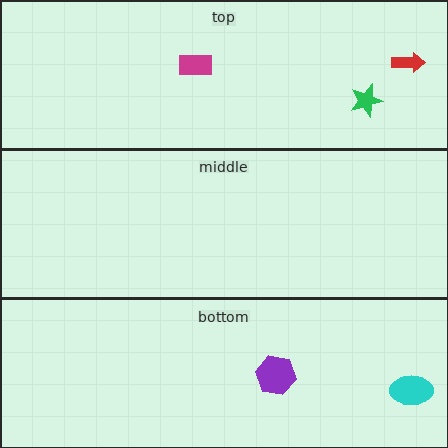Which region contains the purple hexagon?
The bottom region.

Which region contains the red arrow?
The top region.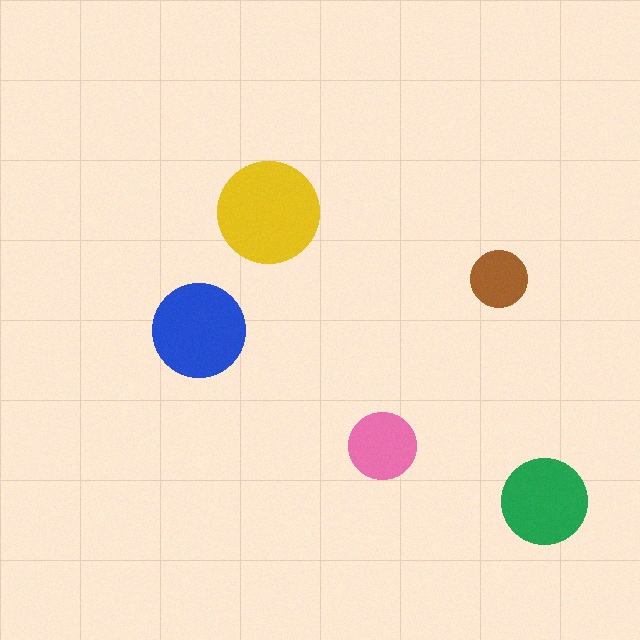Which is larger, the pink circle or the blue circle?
The blue one.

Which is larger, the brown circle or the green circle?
The green one.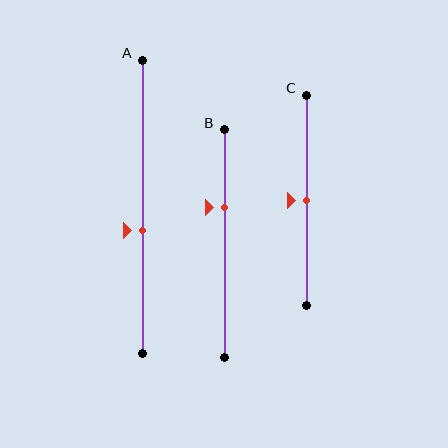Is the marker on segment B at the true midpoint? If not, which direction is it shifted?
No, the marker on segment B is shifted upward by about 16% of the segment length.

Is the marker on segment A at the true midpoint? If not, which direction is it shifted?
No, the marker on segment A is shifted downward by about 8% of the segment length.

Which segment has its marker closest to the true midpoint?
Segment C has its marker closest to the true midpoint.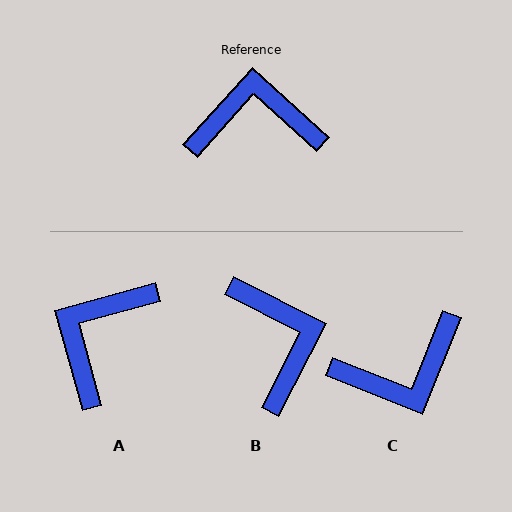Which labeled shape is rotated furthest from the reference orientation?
C, about 159 degrees away.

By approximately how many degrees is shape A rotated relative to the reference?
Approximately 57 degrees counter-clockwise.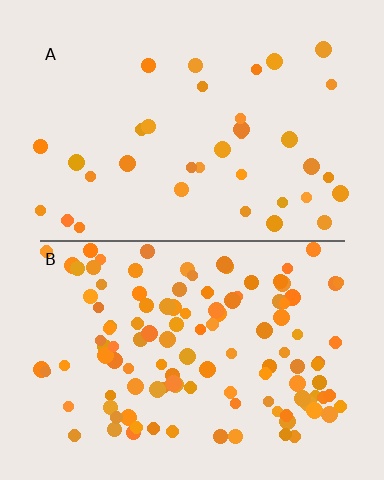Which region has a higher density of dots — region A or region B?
B (the bottom).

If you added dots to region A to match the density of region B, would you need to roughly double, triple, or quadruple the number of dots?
Approximately triple.